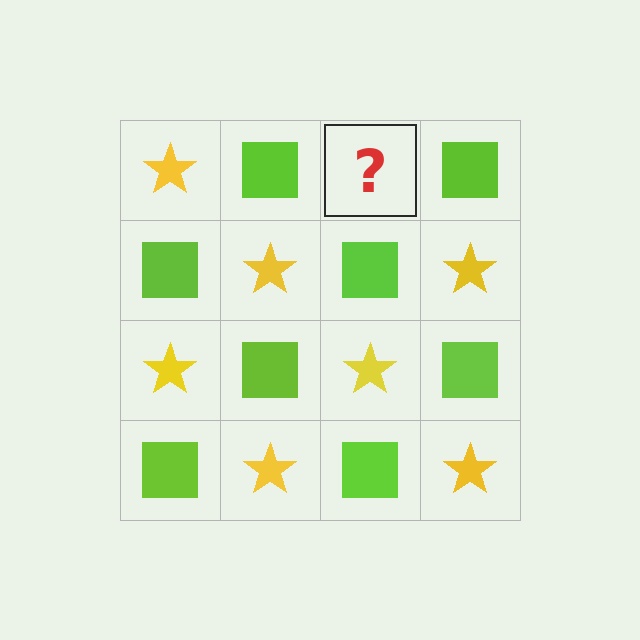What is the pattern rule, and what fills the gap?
The rule is that it alternates yellow star and lime square in a checkerboard pattern. The gap should be filled with a yellow star.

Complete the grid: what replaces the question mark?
The question mark should be replaced with a yellow star.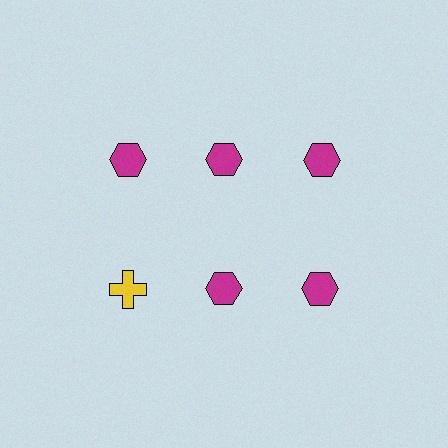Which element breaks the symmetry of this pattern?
The yellow cross in the second row, leftmost column breaks the symmetry. All other shapes are magenta hexagons.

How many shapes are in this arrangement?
There are 6 shapes arranged in a grid pattern.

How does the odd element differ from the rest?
It differs in both color (yellow instead of magenta) and shape (cross instead of hexagon).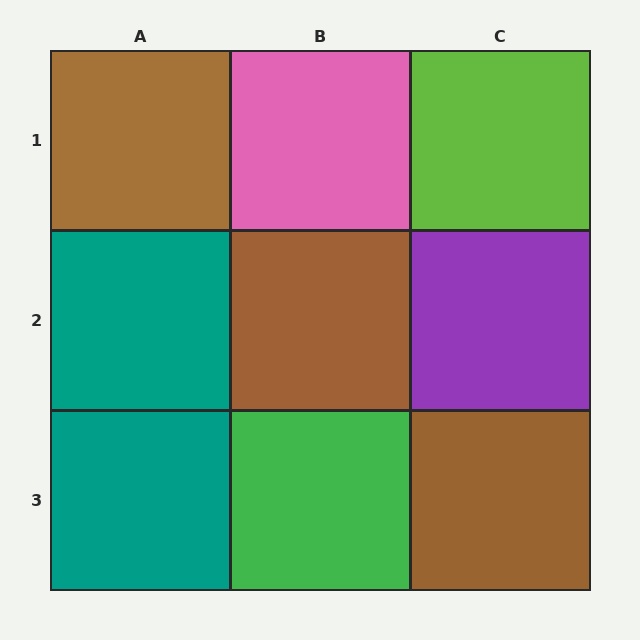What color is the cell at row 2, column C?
Purple.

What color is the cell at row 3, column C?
Brown.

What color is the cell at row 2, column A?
Teal.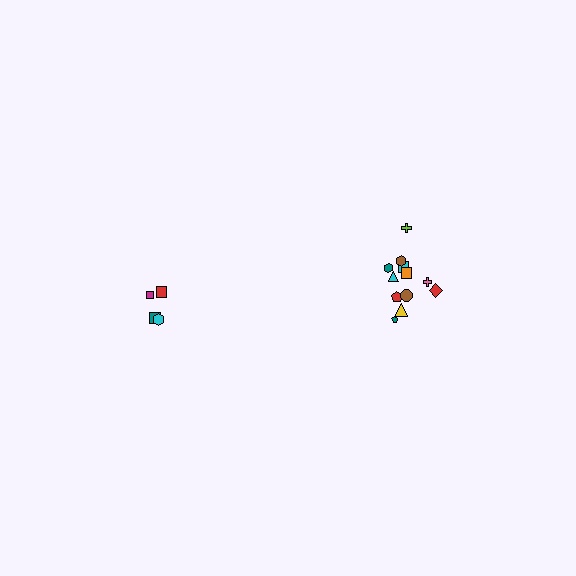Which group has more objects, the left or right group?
The right group.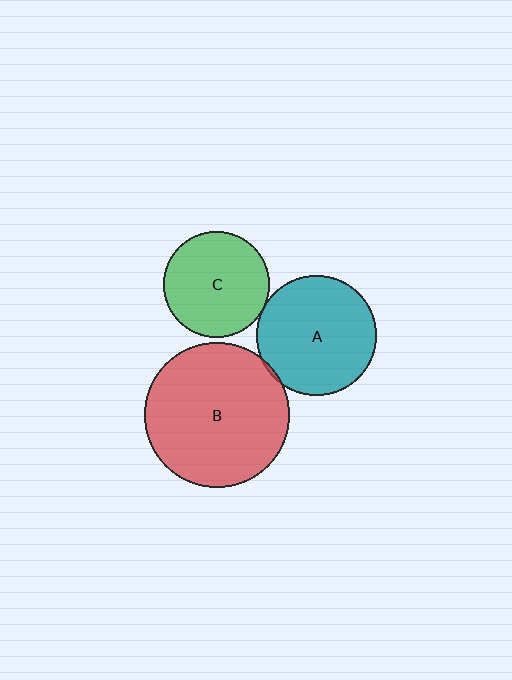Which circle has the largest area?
Circle B (red).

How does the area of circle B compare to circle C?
Approximately 1.9 times.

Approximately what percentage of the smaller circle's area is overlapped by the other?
Approximately 5%.